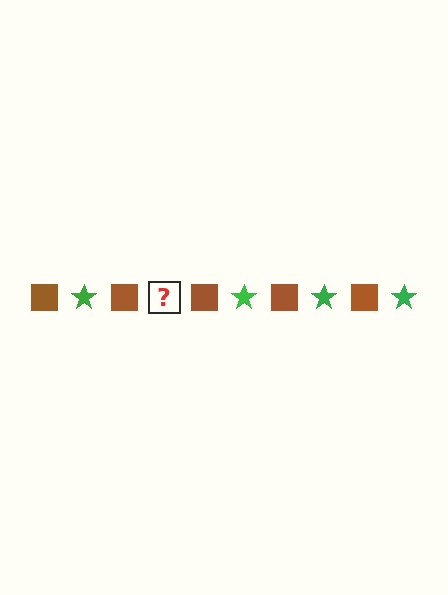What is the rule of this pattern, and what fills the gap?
The rule is that the pattern alternates between brown square and green star. The gap should be filled with a green star.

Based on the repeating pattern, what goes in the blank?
The blank should be a green star.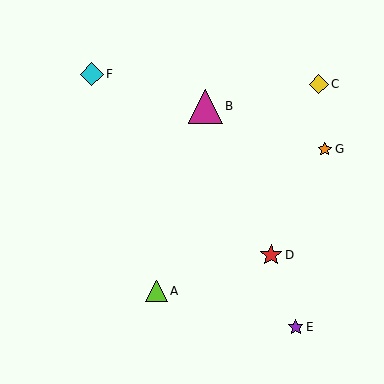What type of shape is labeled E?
Shape E is a purple star.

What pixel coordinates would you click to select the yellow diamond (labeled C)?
Click at (319, 84) to select the yellow diamond C.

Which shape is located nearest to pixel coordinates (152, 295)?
The lime triangle (labeled A) at (157, 291) is nearest to that location.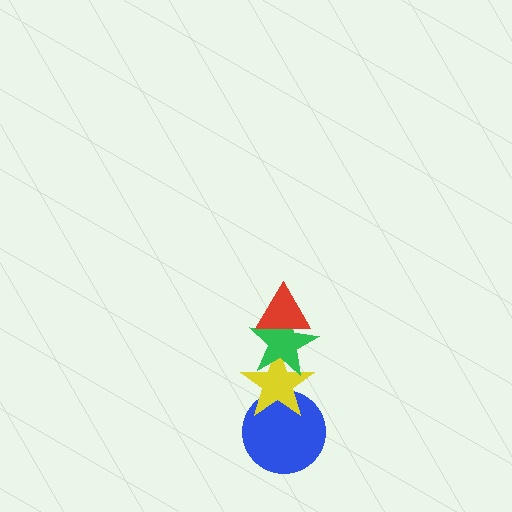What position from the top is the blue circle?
The blue circle is 4th from the top.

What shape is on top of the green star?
The red triangle is on top of the green star.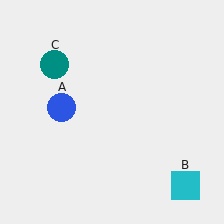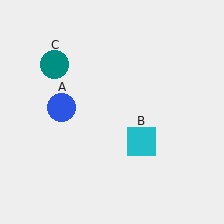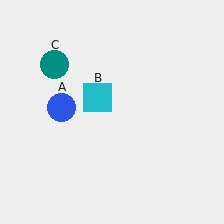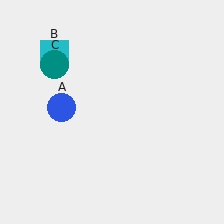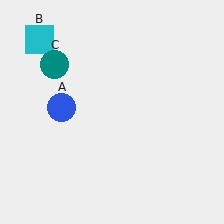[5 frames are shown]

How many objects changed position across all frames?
1 object changed position: cyan square (object B).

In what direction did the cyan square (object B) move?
The cyan square (object B) moved up and to the left.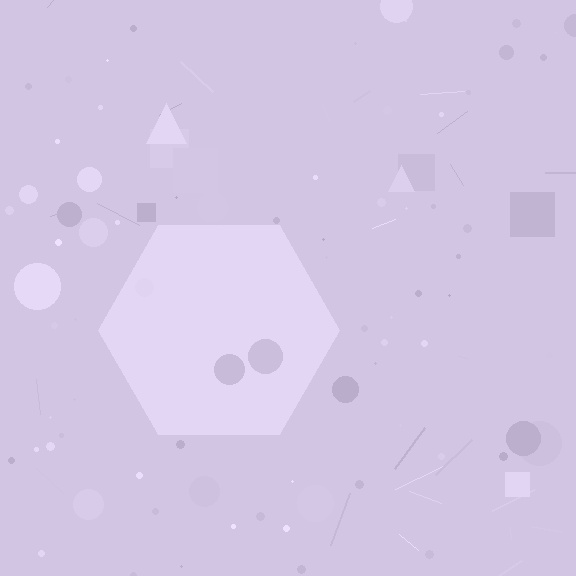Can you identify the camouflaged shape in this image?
The camouflaged shape is a hexagon.